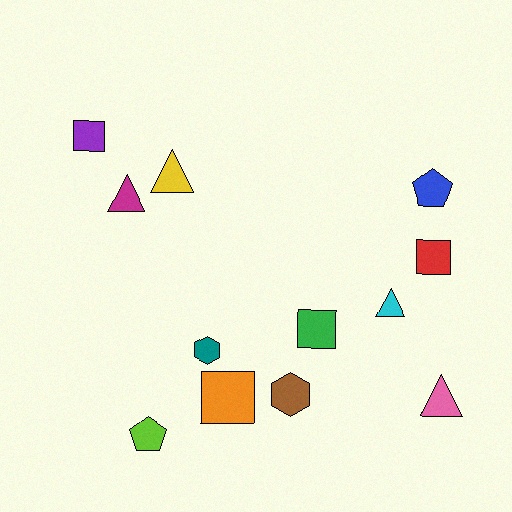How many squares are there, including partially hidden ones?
There are 4 squares.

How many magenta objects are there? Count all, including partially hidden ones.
There is 1 magenta object.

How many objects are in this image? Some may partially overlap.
There are 12 objects.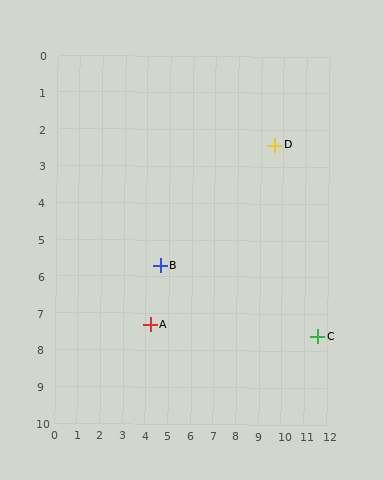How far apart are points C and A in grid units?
Points C and A are about 7.4 grid units apart.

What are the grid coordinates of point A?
Point A is at approximately (4.2, 7.3).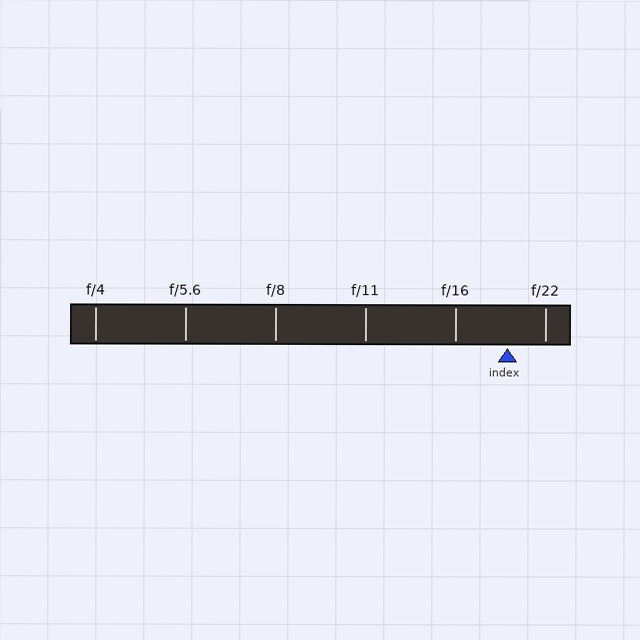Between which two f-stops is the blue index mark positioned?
The index mark is between f/16 and f/22.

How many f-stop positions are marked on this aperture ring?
There are 6 f-stop positions marked.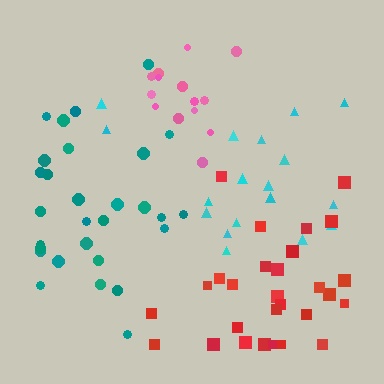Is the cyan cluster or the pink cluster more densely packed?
Pink.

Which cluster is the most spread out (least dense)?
Cyan.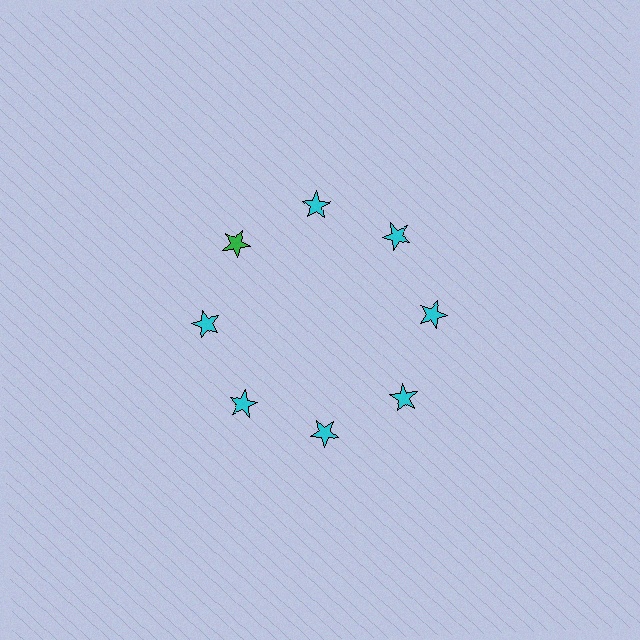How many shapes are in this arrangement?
There are 8 shapes arranged in a ring pattern.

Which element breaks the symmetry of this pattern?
The green star at roughly the 10 o'clock position breaks the symmetry. All other shapes are cyan stars.